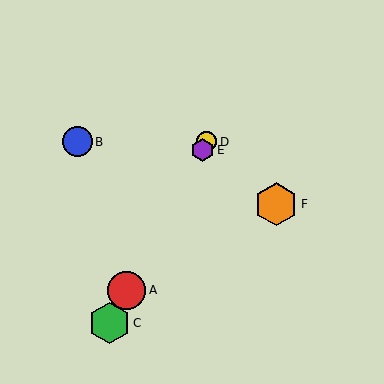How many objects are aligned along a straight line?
4 objects (A, C, D, E) are aligned along a straight line.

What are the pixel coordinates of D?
Object D is at (207, 142).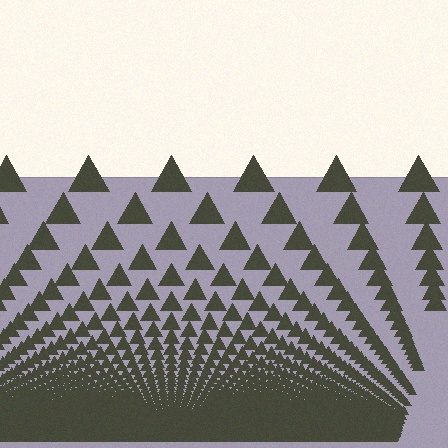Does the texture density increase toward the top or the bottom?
Density increases toward the bottom.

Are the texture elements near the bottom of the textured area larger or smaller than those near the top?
Smaller. The gradient is inverted — elements near the bottom are smaller and denser.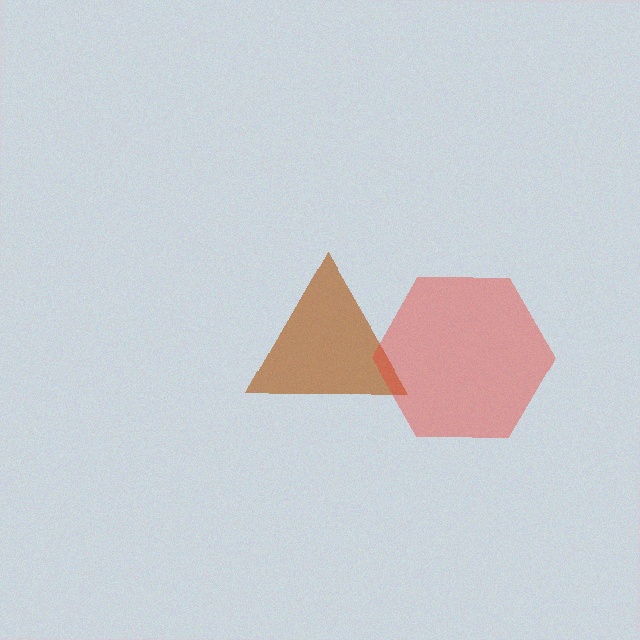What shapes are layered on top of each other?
The layered shapes are: a brown triangle, a red hexagon.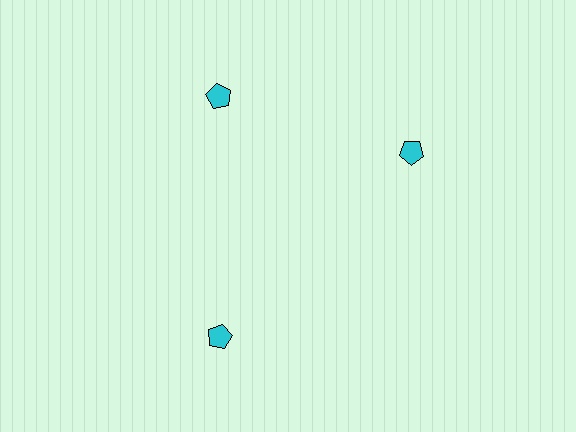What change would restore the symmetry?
The symmetry would be restored by rotating it back into even spacing with its neighbors so that all 3 pentagons sit at equal angles and equal distance from the center.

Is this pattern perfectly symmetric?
No. The 3 cyan pentagons are arranged in a ring, but one element near the 3 o'clock position is rotated out of alignment along the ring, breaking the 3-fold rotational symmetry.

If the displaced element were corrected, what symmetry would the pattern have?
It would have 3-fold rotational symmetry — the pattern would map onto itself every 120 degrees.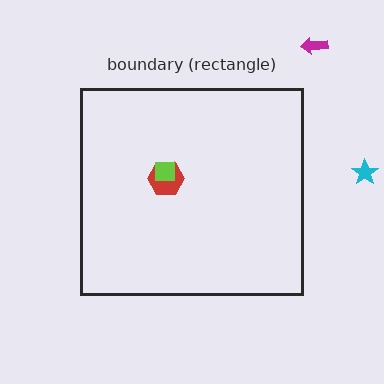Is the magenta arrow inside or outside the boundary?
Outside.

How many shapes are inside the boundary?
2 inside, 2 outside.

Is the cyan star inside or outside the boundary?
Outside.